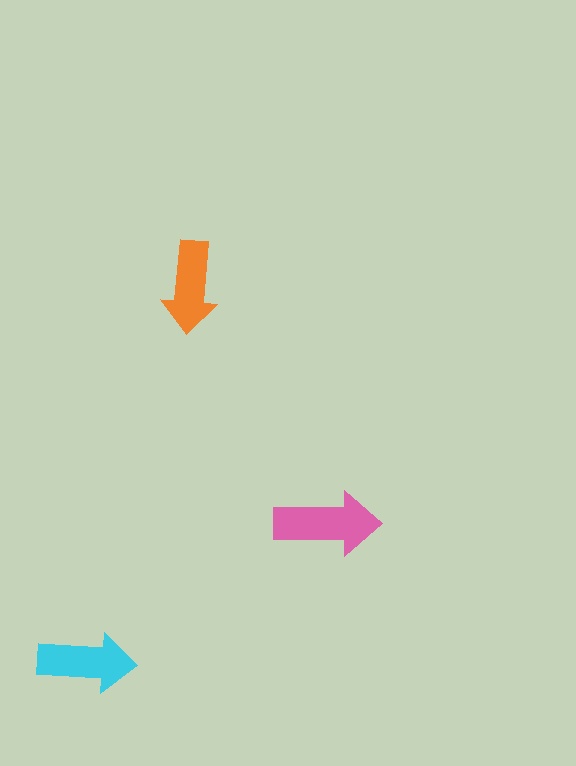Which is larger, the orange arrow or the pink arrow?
The pink one.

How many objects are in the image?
There are 3 objects in the image.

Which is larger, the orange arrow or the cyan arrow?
The cyan one.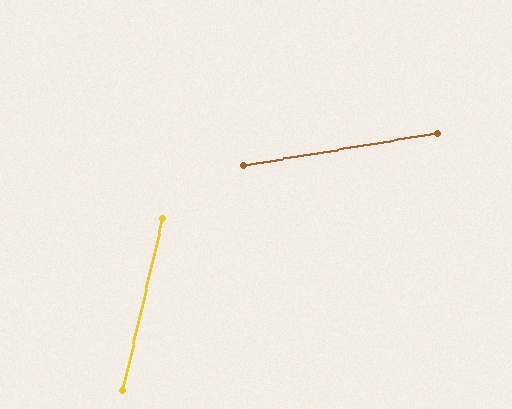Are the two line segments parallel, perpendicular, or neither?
Neither parallel nor perpendicular — they differ by about 67°.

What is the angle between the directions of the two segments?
Approximately 67 degrees.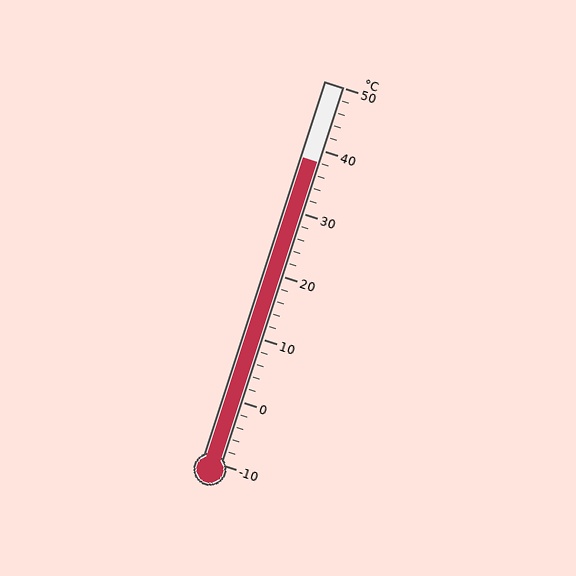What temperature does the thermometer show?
The thermometer shows approximately 38°C.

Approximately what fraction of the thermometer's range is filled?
The thermometer is filled to approximately 80% of its range.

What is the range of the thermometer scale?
The thermometer scale ranges from -10°C to 50°C.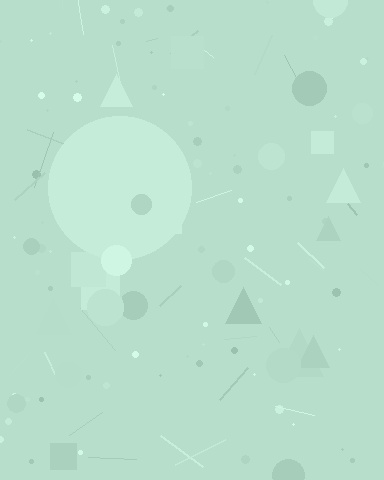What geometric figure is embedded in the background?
A circle is embedded in the background.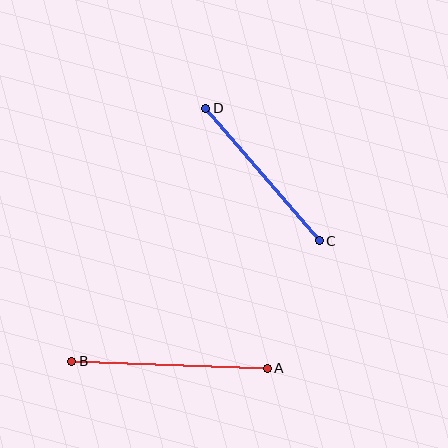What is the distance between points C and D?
The distance is approximately 175 pixels.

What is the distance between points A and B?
The distance is approximately 196 pixels.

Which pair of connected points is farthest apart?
Points A and B are farthest apart.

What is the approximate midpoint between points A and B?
The midpoint is at approximately (169, 365) pixels.